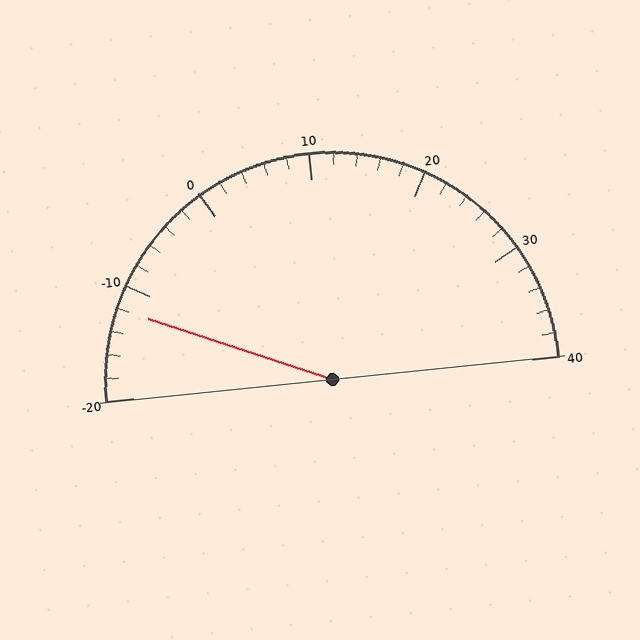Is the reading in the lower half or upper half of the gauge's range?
The reading is in the lower half of the range (-20 to 40).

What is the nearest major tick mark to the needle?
The nearest major tick mark is -10.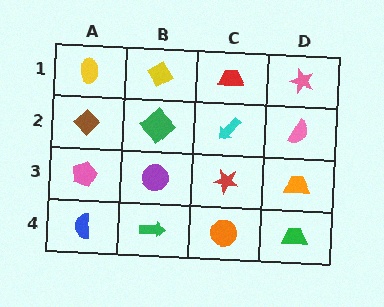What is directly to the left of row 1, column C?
A yellow diamond.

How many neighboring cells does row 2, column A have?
3.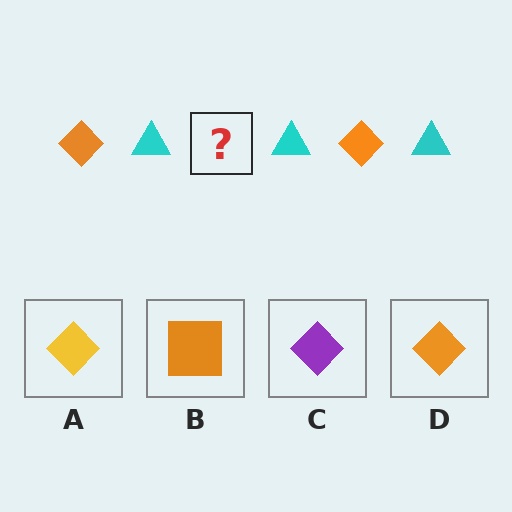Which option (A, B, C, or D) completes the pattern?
D.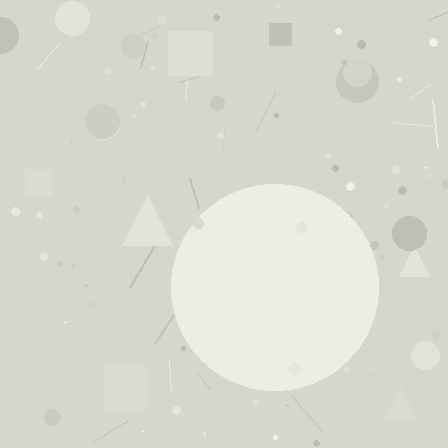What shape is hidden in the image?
A circle is hidden in the image.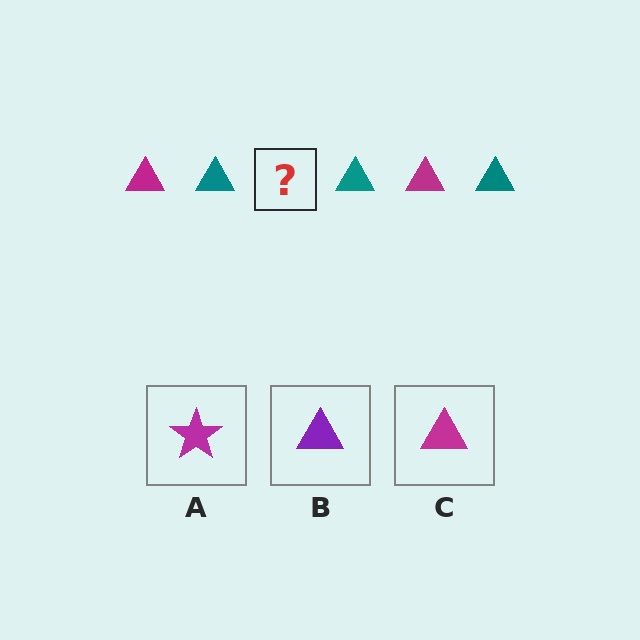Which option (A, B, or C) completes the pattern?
C.